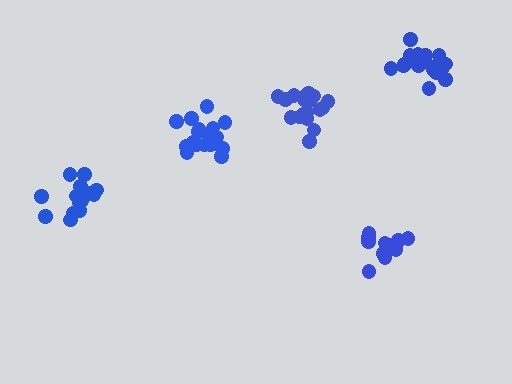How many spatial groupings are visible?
There are 5 spatial groupings.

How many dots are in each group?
Group 1: 13 dots, Group 2: 17 dots, Group 3: 18 dots, Group 4: 17 dots, Group 5: 15 dots (80 total).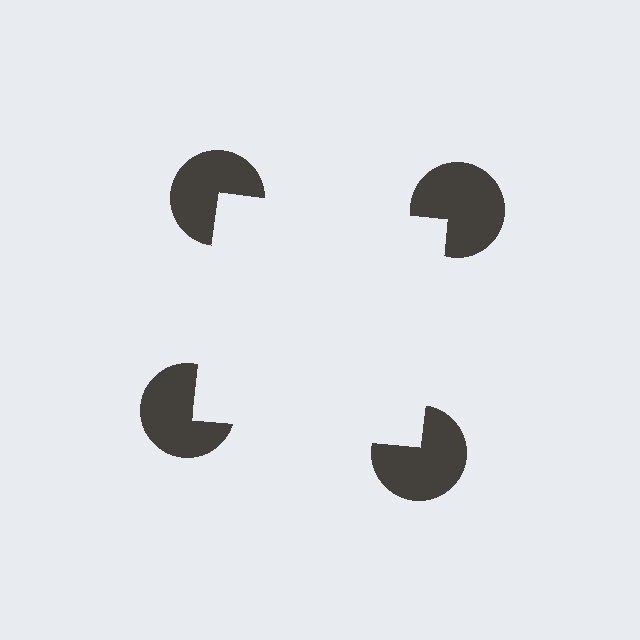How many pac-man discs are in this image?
There are 4 — one at each vertex of the illusory square.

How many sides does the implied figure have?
4 sides.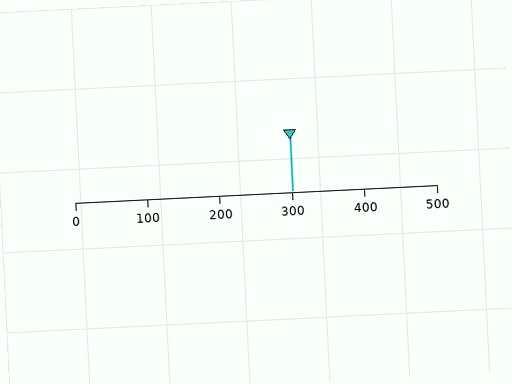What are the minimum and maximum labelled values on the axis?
The axis runs from 0 to 500.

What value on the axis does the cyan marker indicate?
The marker indicates approximately 300.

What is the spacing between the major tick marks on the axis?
The major ticks are spaced 100 apart.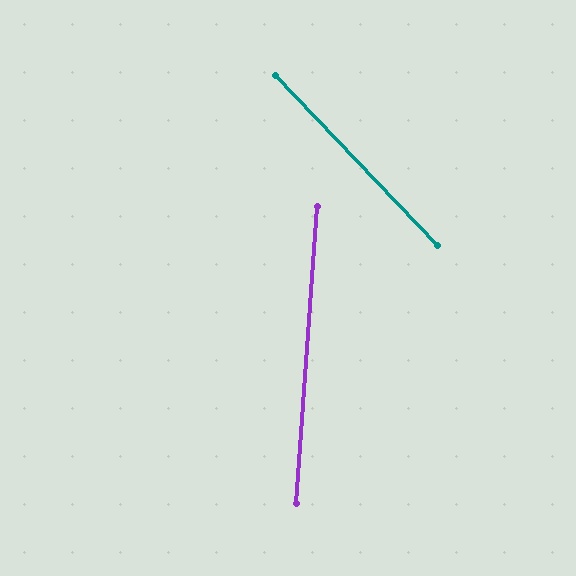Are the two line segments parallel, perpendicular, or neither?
Neither parallel nor perpendicular — they differ by about 48°.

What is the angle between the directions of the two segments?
Approximately 48 degrees.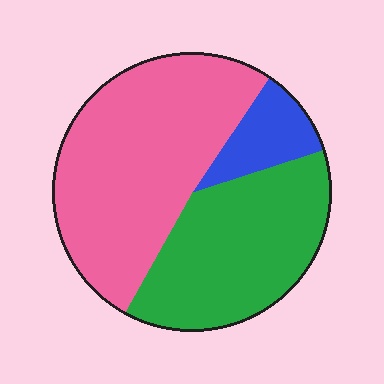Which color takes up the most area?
Pink, at roughly 50%.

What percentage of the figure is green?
Green covers around 40% of the figure.